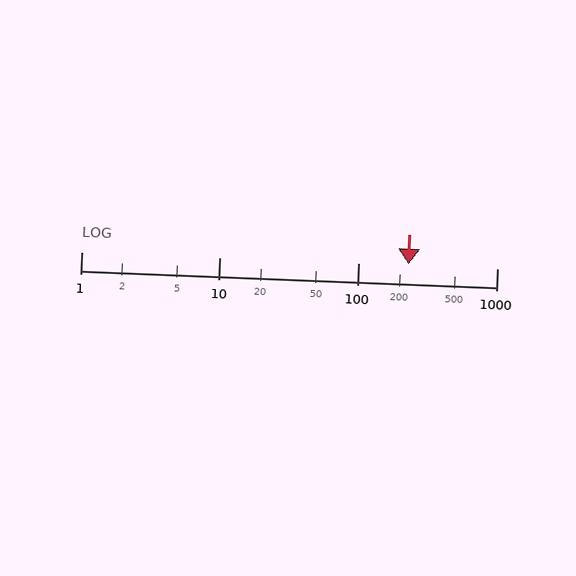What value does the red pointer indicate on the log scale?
The pointer indicates approximately 230.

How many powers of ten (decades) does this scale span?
The scale spans 3 decades, from 1 to 1000.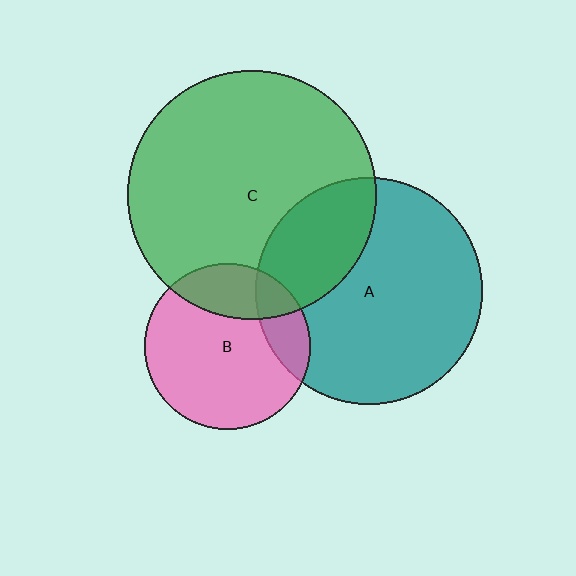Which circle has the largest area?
Circle C (green).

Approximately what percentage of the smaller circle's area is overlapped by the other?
Approximately 15%.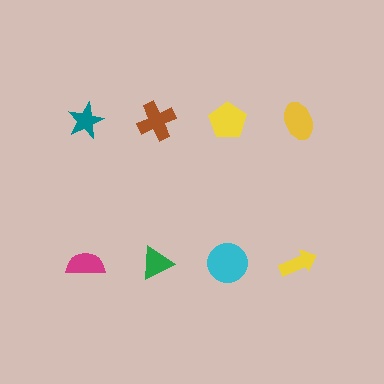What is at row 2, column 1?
A magenta semicircle.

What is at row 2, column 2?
A green triangle.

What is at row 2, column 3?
A cyan circle.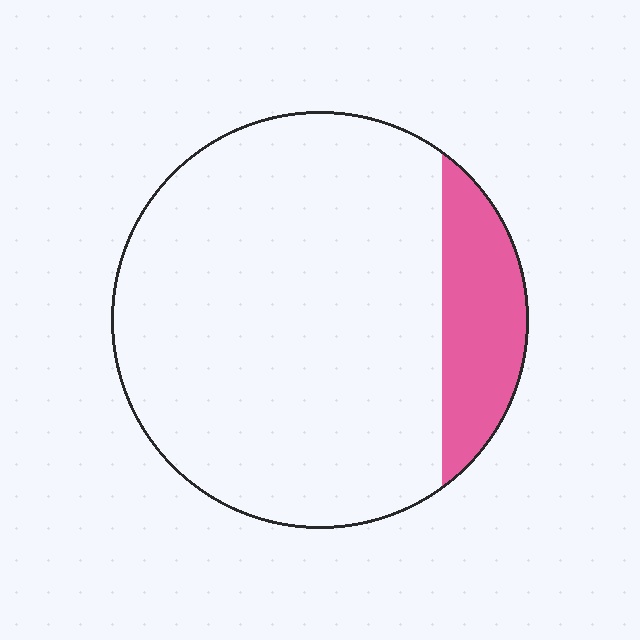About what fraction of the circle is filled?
About one sixth (1/6).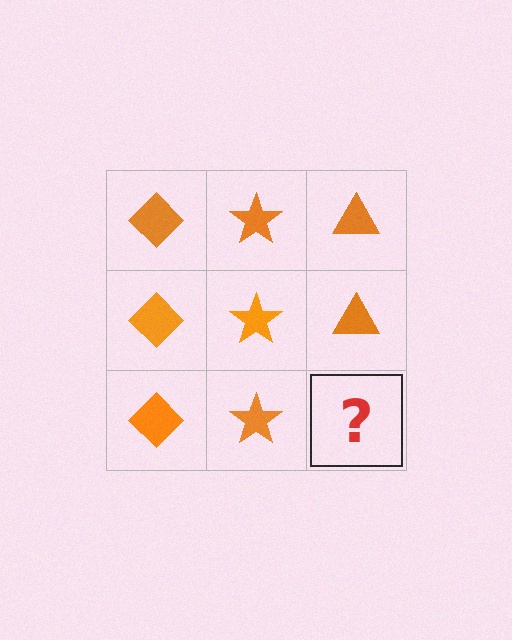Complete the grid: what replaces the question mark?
The question mark should be replaced with an orange triangle.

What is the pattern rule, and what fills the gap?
The rule is that each column has a consistent shape. The gap should be filled with an orange triangle.